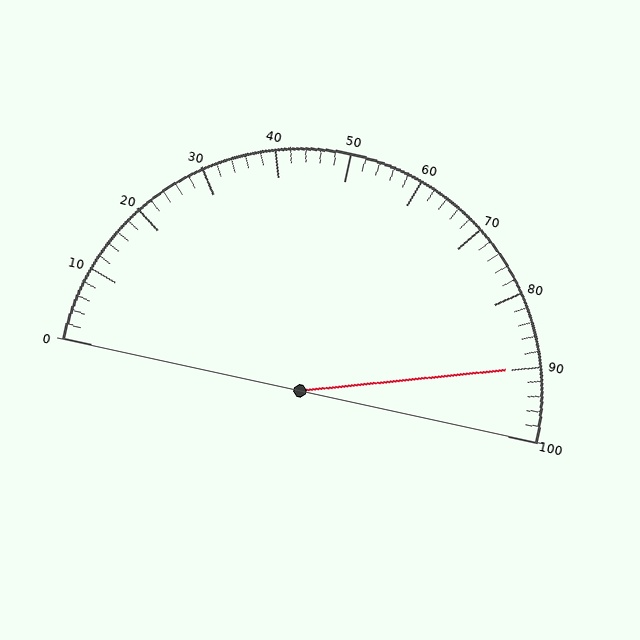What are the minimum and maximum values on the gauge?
The gauge ranges from 0 to 100.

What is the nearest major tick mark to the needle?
The nearest major tick mark is 90.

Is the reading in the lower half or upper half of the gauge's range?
The reading is in the upper half of the range (0 to 100).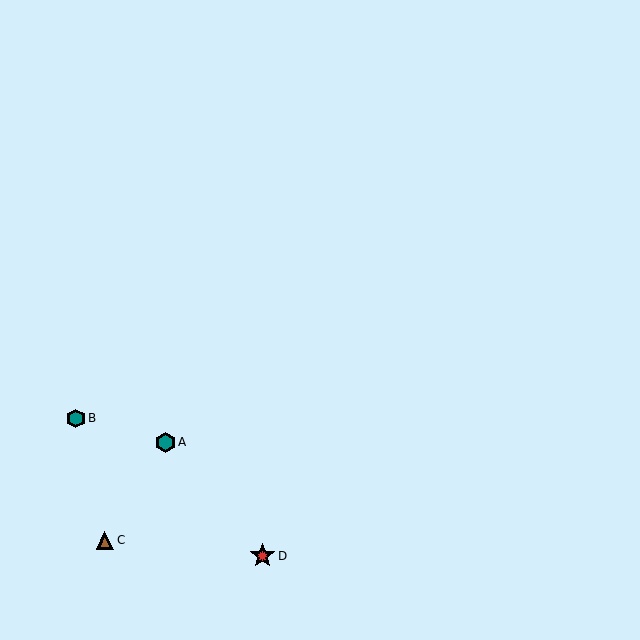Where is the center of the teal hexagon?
The center of the teal hexagon is at (165, 442).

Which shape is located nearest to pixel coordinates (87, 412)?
The teal hexagon (labeled B) at (76, 418) is nearest to that location.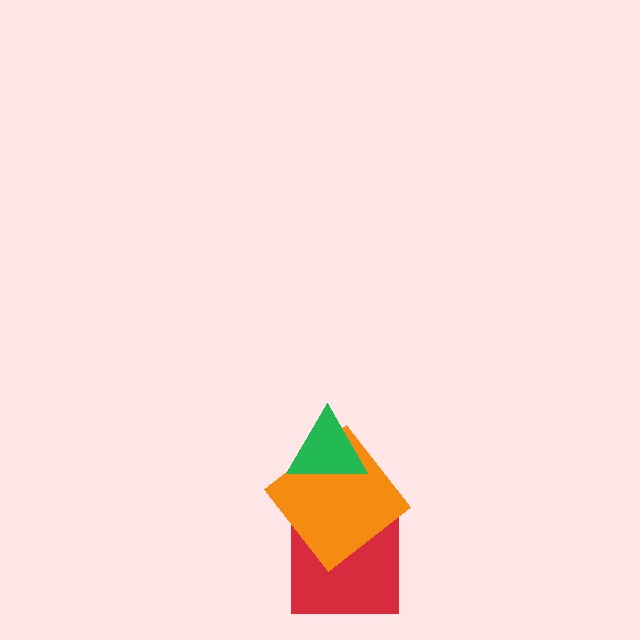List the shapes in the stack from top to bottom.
From top to bottom: the green triangle, the orange diamond, the red square.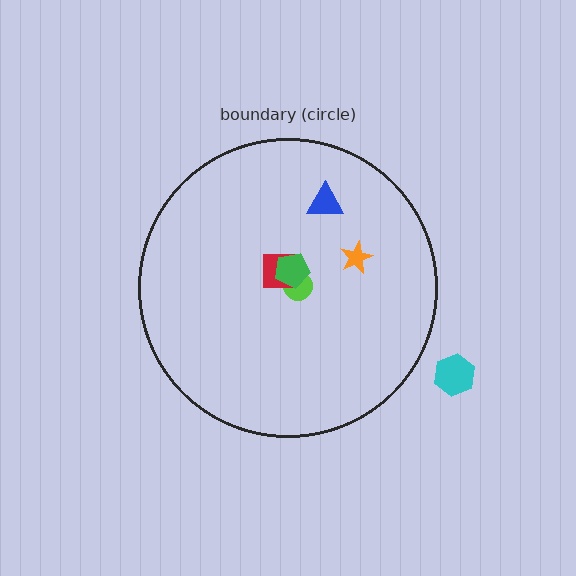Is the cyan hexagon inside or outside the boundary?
Outside.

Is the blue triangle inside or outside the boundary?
Inside.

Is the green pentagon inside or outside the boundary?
Inside.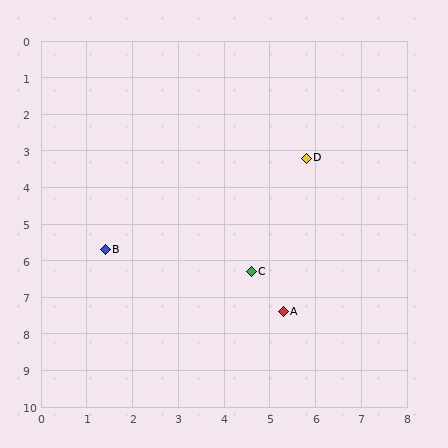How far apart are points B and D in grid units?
Points B and D are about 5.1 grid units apart.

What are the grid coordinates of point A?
Point A is at approximately (5.3, 7.4).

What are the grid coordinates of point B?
Point B is at approximately (1.4, 5.7).